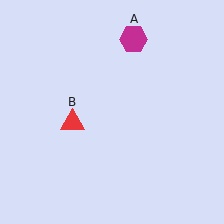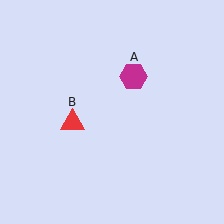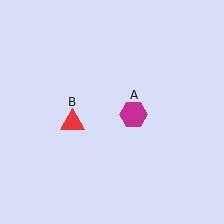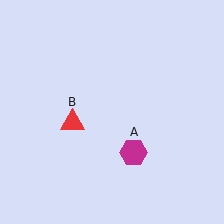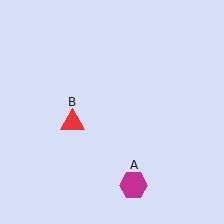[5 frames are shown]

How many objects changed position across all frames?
1 object changed position: magenta hexagon (object A).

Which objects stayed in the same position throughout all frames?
Red triangle (object B) remained stationary.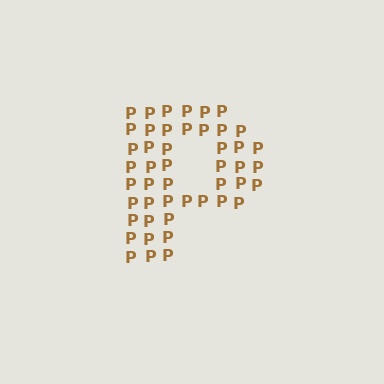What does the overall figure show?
The overall figure shows the letter P.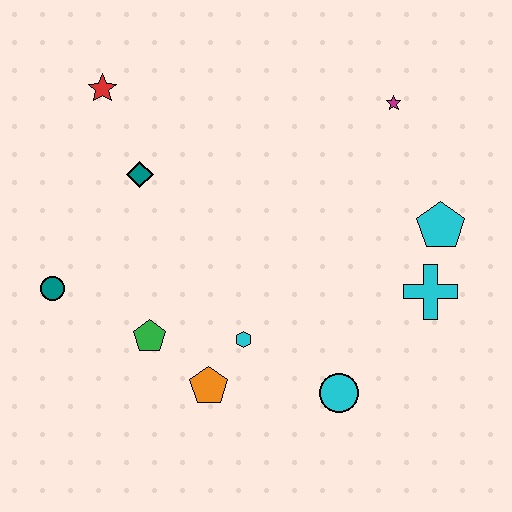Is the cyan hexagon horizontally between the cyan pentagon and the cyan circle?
No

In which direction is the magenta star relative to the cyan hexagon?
The magenta star is above the cyan hexagon.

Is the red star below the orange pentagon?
No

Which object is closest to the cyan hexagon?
The orange pentagon is closest to the cyan hexagon.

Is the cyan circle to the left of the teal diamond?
No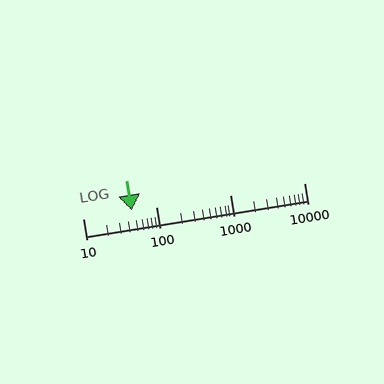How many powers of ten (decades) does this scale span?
The scale spans 3 decades, from 10 to 10000.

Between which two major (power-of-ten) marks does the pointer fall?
The pointer is between 10 and 100.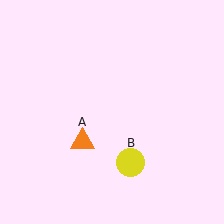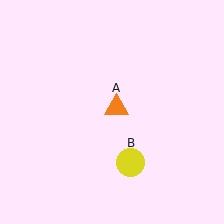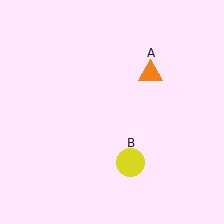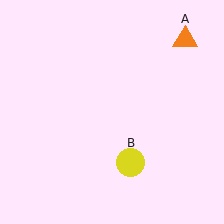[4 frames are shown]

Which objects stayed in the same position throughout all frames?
Yellow circle (object B) remained stationary.